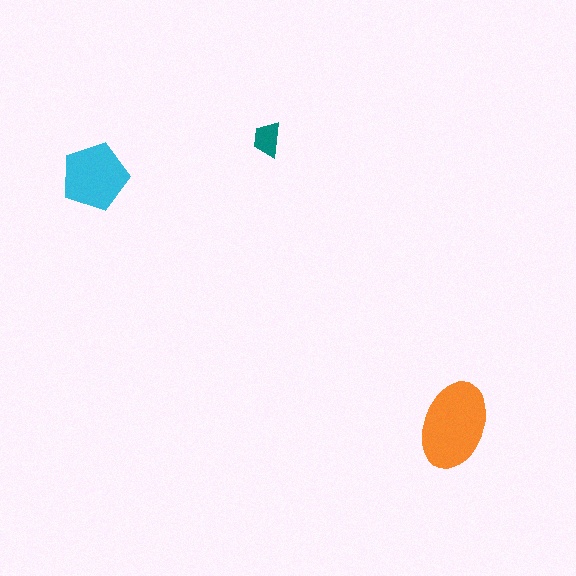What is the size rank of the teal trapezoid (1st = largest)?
3rd.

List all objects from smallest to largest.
The teal trapezoid, the cyan pentagon, the orange ellipse.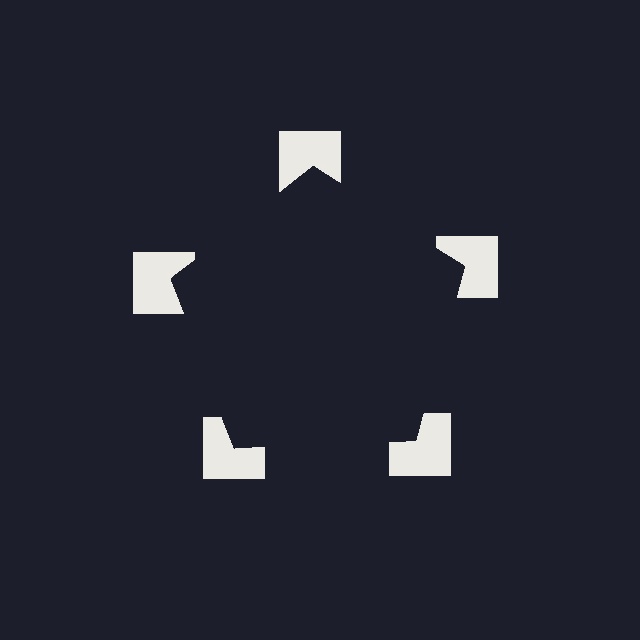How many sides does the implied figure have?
5 sides.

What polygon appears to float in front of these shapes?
An illusory pentagon — its edges are inferred from the aligned wedge cuts in the notched squares, not physically drawn.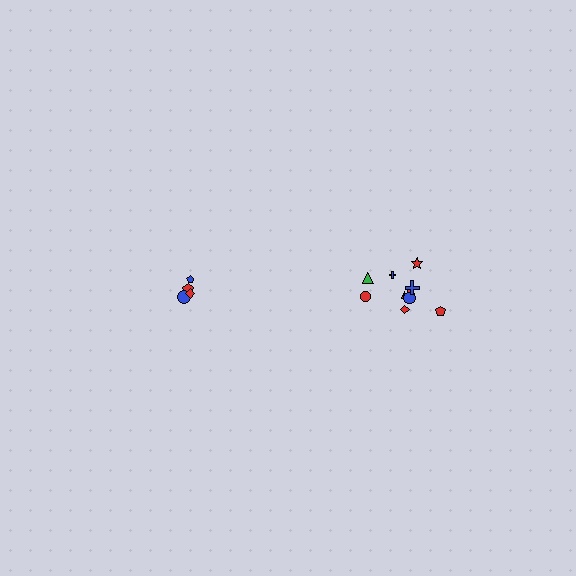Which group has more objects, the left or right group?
The right group.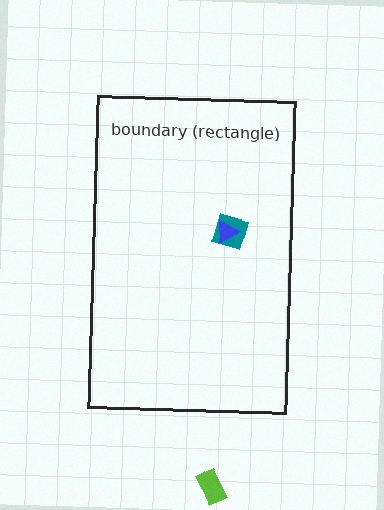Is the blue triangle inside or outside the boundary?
Inside.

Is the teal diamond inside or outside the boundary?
Inside.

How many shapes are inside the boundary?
2 inside, 1 outside.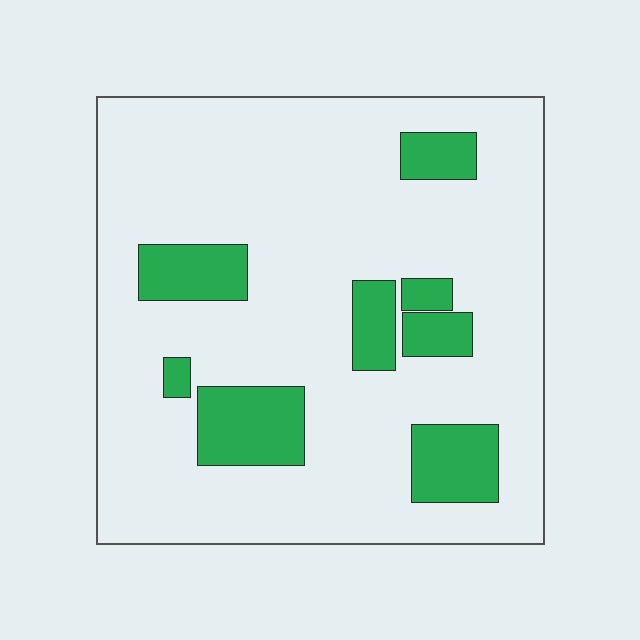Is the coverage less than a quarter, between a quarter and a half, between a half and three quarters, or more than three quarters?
Less than a quarter.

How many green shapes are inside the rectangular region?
8.